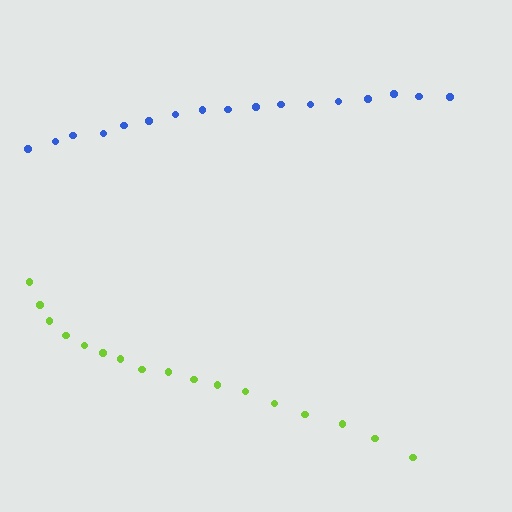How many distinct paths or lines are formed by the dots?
There are 2 distinct paths.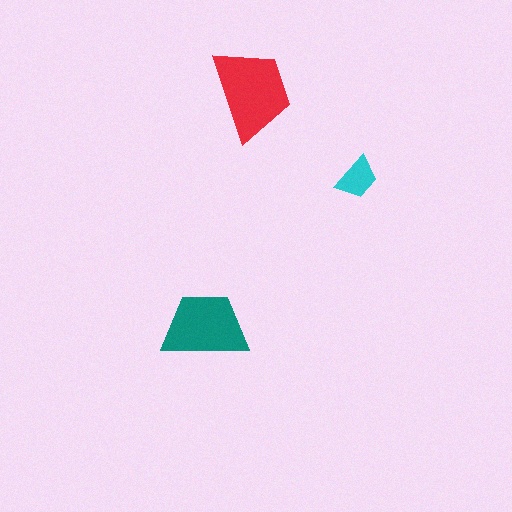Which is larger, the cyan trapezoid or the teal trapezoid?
The teal one.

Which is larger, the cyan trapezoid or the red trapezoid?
The red one.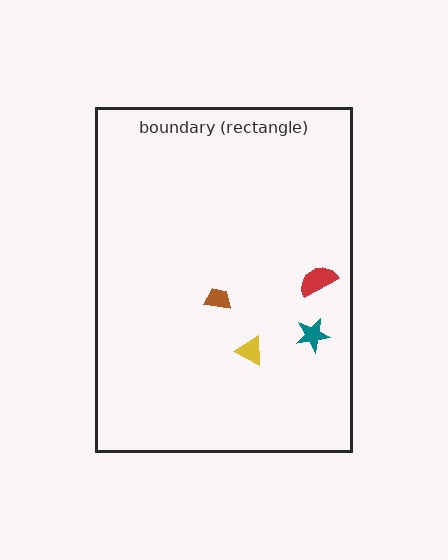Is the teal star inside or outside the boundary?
Inside.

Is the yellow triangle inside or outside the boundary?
Inside.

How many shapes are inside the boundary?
4 inside, 0 outside.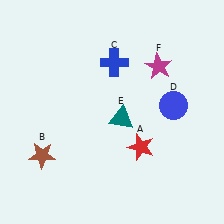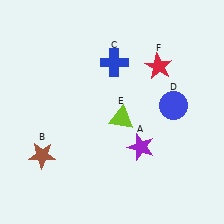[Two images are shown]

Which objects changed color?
A changed from red to purple. E changed from teal to lime. F changed from magenta to red.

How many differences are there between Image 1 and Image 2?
There are 3 differences between the two images.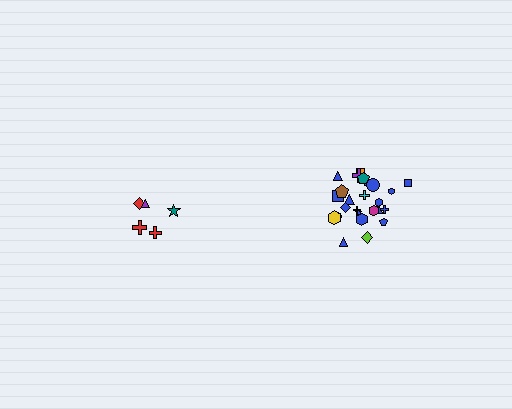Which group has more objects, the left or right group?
The right group.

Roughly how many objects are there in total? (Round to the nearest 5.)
Roughly 30 objects in total.